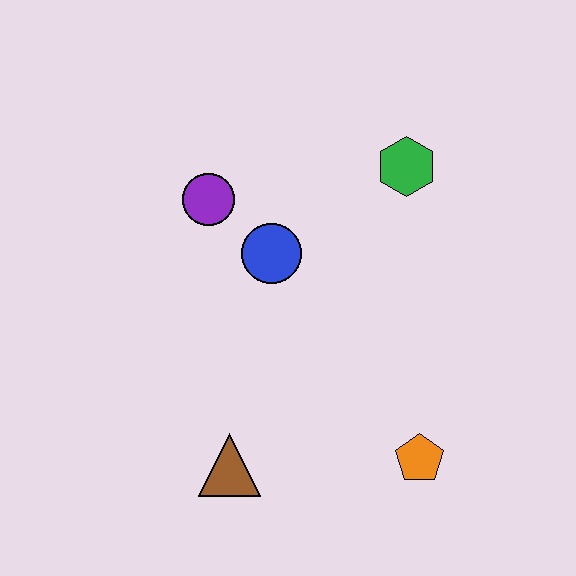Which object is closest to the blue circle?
The purple circle is closest to the blue circle.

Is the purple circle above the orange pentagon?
Yes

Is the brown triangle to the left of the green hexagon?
Yes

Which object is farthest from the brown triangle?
The green hexagon is farthest from the brown triangle.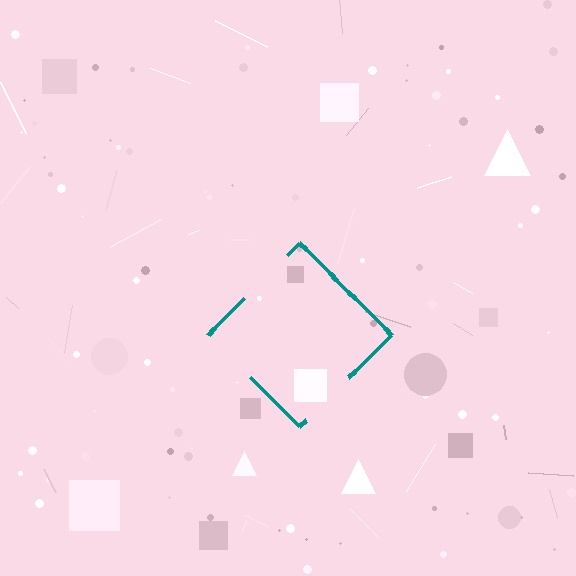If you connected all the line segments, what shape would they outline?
They would outline a diamond.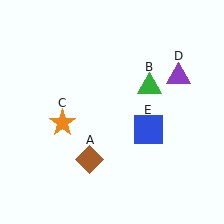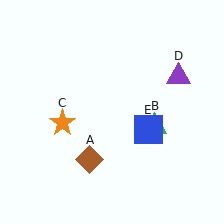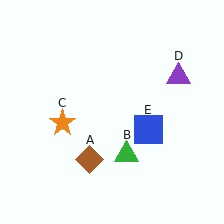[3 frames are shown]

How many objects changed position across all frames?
1 object changed position: green triangle (object B).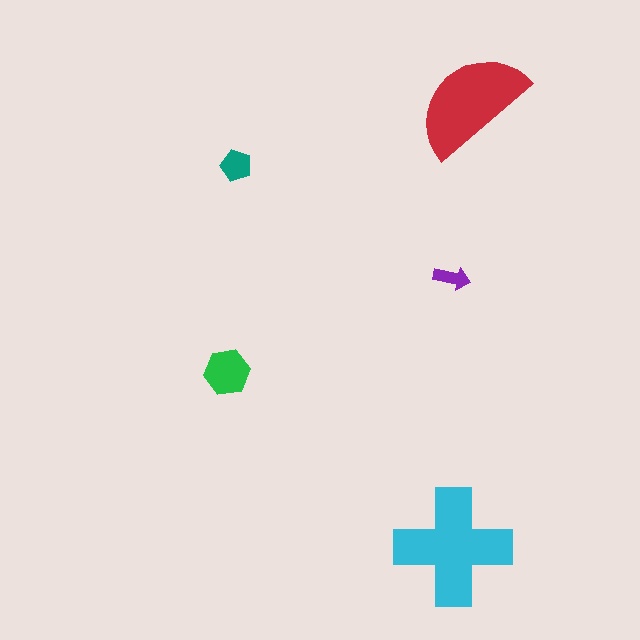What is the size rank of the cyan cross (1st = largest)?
1st.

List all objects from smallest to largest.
The purple arrow, the teal pentagon, the green hexagon, the red semicircle, the cyan cross.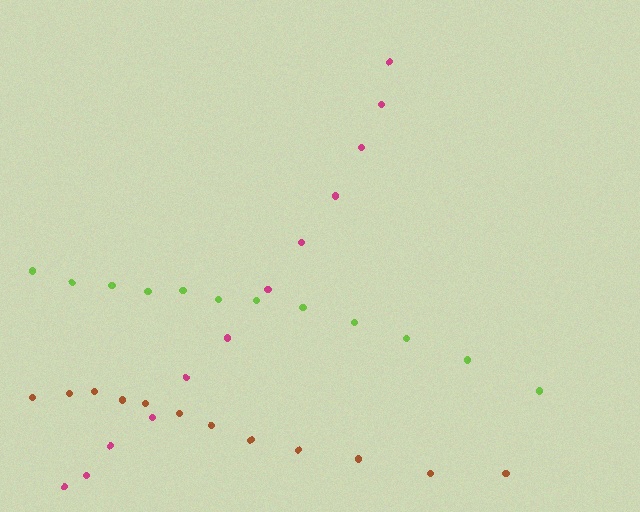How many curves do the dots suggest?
There are 3 distinct paths.